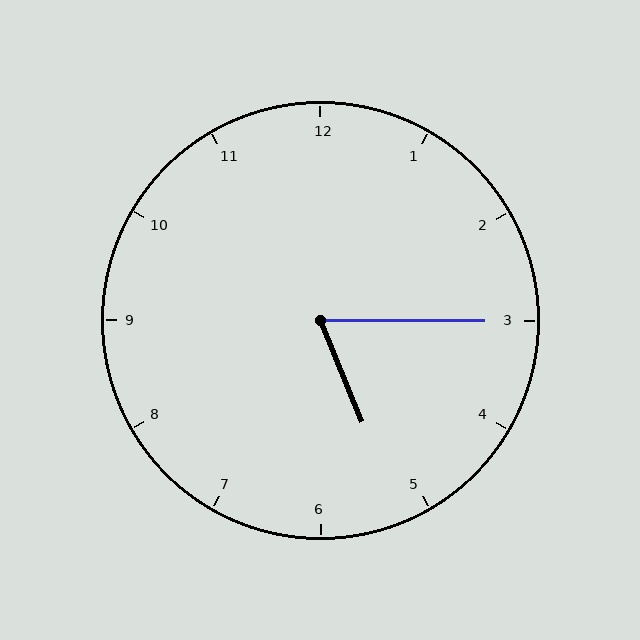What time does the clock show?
5:15.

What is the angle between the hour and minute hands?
Approximately 68 degrees.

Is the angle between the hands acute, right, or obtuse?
It is acute.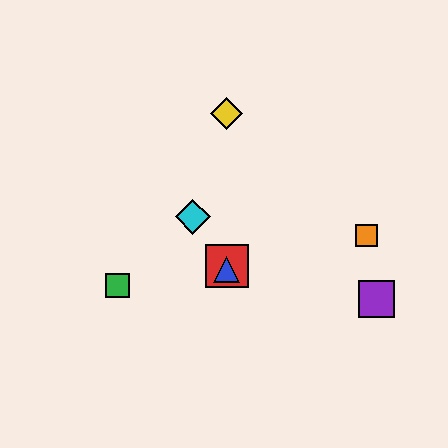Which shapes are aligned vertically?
The red square, the blue triangle, the yellow diamond are aligned vertically.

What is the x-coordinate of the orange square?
The orange square is at x≈367.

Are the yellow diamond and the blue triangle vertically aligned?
Yes, both are at x≈227.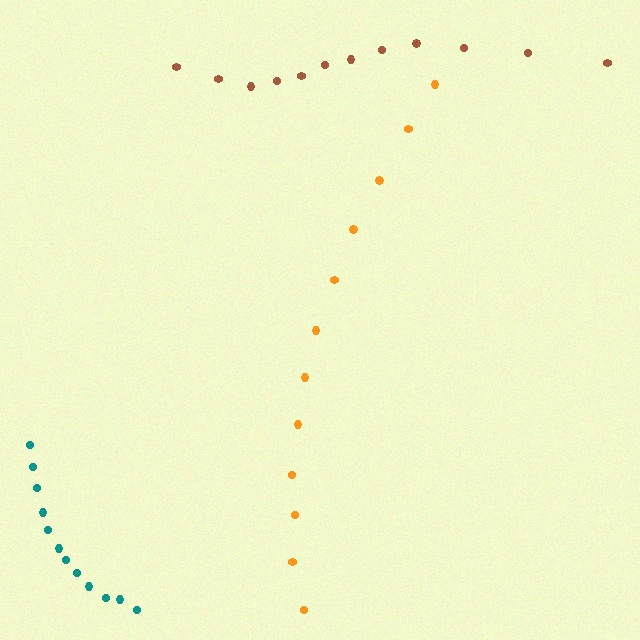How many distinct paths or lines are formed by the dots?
There are 3 distinct paths.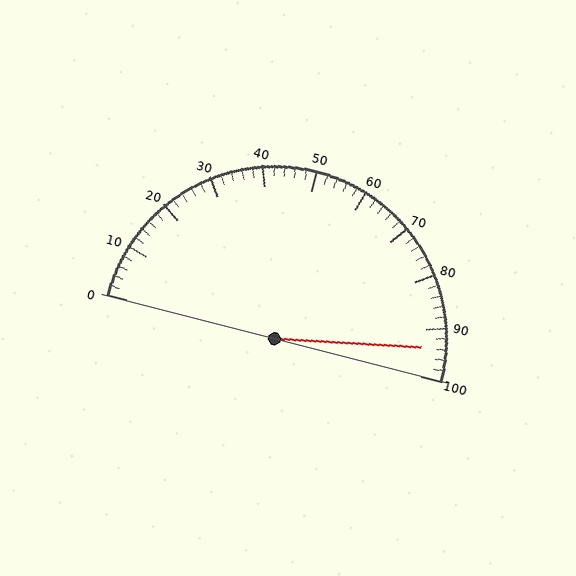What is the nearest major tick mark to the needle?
The nearest major tick mark is 90.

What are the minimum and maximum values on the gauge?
The gauge ranges from 0 to 100.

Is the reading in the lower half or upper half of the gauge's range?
The reading is in the upper half of the range (0 to 100).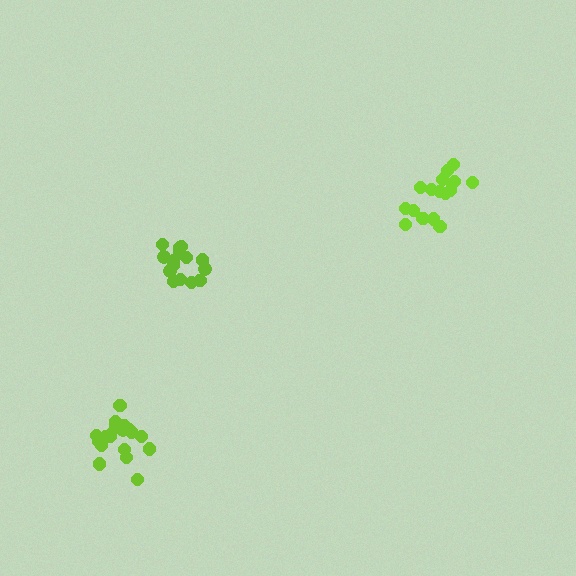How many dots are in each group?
Group 1: 15 dots, Group 2: 20 dots, Group 3: 17 dots (52 total).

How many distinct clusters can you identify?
There are 3 distinct clusters.